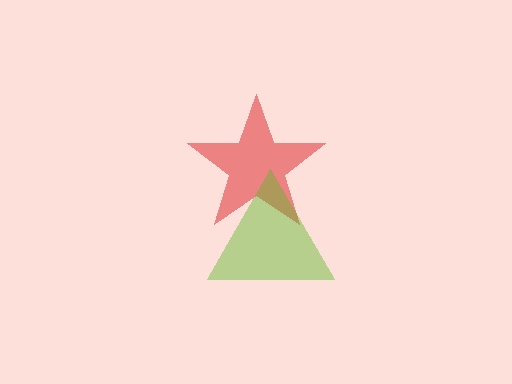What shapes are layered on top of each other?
The layered shapes are: a red star, a lime triangle.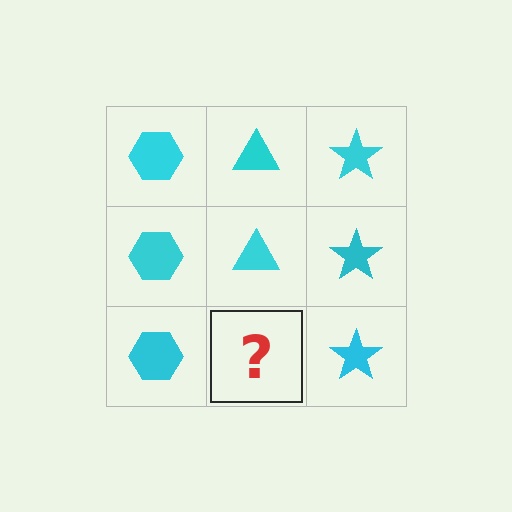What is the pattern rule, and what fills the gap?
The rule is that each column has a consistent shape. The gap should be filled with a cyan triangle.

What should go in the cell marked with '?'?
The missing cell should contain a cyan triangle.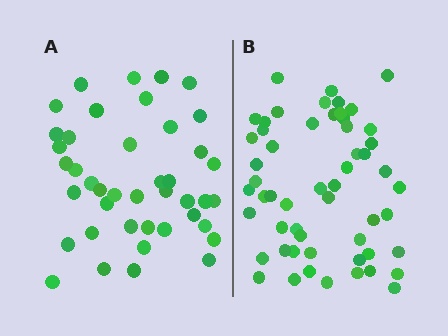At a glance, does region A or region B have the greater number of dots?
Region B (the right region) has more dots.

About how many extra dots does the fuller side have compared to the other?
Region B has approximately 15 more dots than region A.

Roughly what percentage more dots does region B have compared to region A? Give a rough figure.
About 30% more.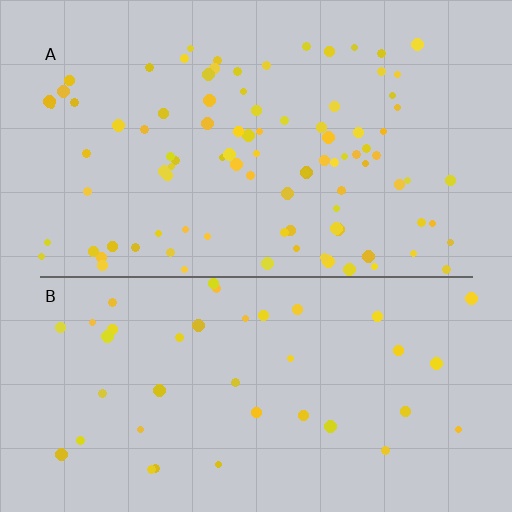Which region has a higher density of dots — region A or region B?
A (the top).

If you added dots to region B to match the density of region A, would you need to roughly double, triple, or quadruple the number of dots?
Approximately double.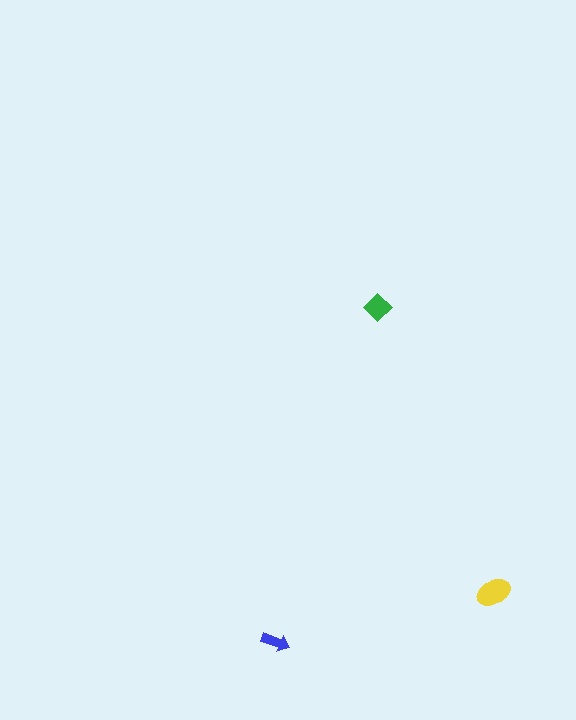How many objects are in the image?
There are 3 objects in the image.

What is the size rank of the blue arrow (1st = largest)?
3rd.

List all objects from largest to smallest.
The yellow ellipse, the green diamond, the blue arrow.